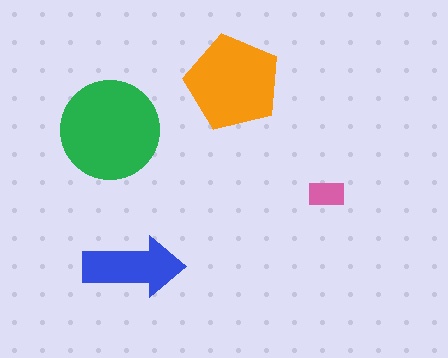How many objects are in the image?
There are 4 objects in the image.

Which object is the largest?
The green circle.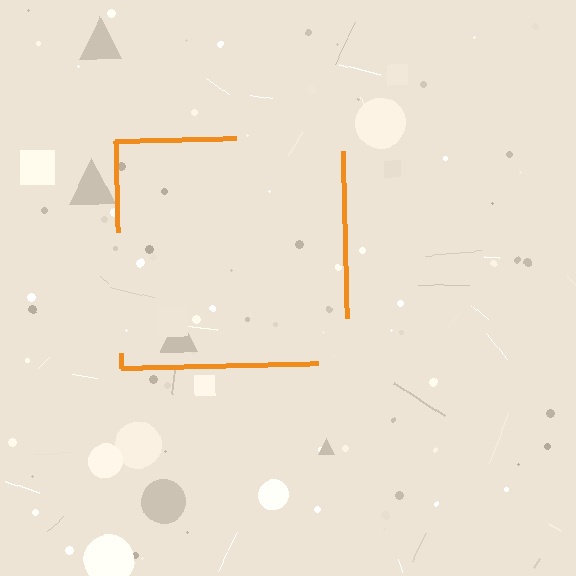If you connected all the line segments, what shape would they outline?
They would outline a square.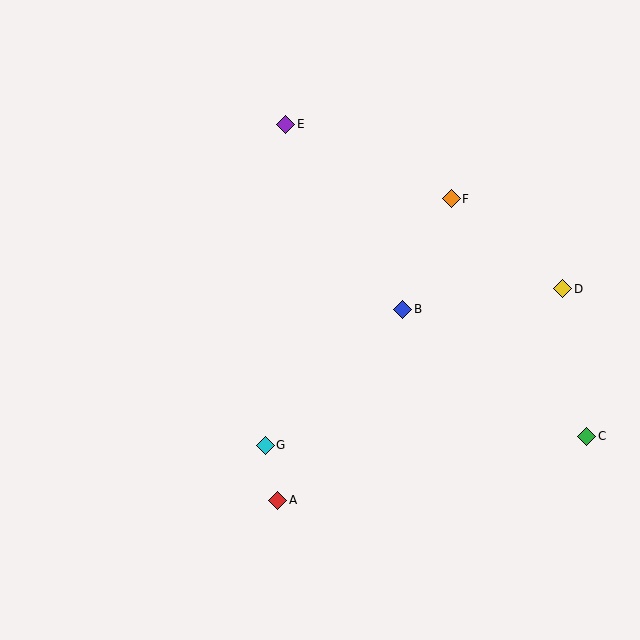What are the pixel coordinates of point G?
Point G is at (265, 445).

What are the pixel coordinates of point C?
Point C is at (587, 436).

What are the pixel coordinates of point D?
Point D is at (563, 289).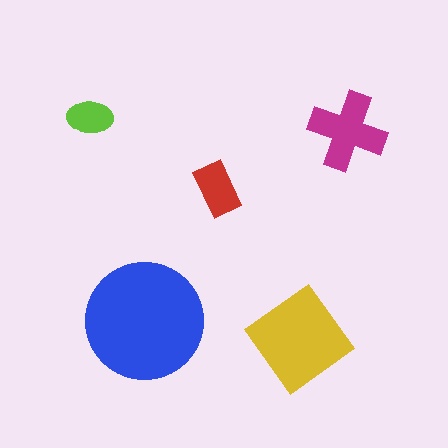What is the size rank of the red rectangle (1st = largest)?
4th.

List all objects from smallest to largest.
The lime ellipse, the red rectangle, the magenta cross, the yellow diamond, the blue circle.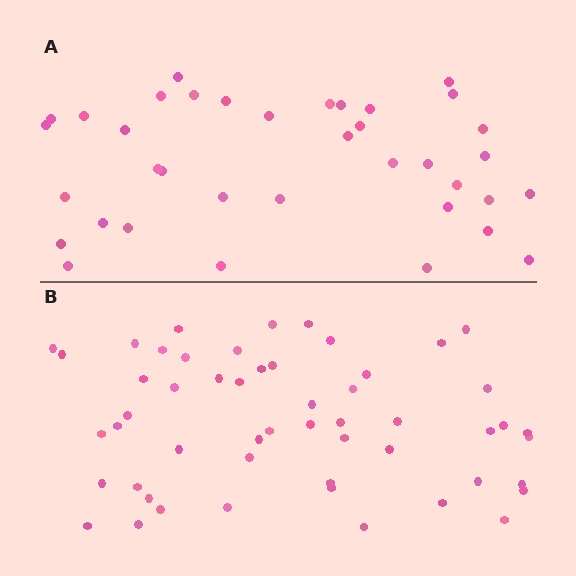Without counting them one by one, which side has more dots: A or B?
Region B (the bottom region) has more dots.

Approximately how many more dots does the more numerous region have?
Region B has approximately 15 more dots than region A.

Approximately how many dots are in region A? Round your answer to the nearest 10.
About 40 dots. (The exact count is 37, which rounds to 40.)